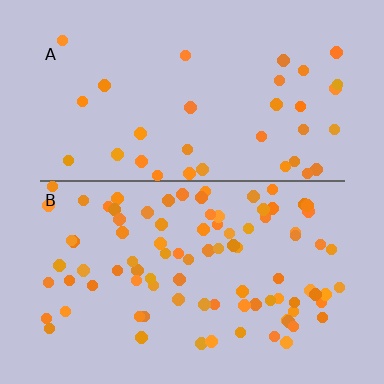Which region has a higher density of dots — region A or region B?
B (the bottom).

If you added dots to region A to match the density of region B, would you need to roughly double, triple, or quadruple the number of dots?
Approximately triple.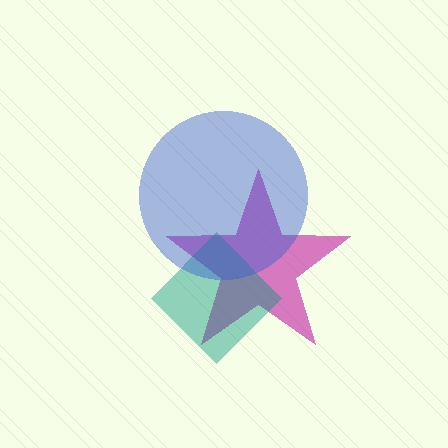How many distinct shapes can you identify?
There are 3 distinct shapes: a magenta star, a teal diamond, a blue circle.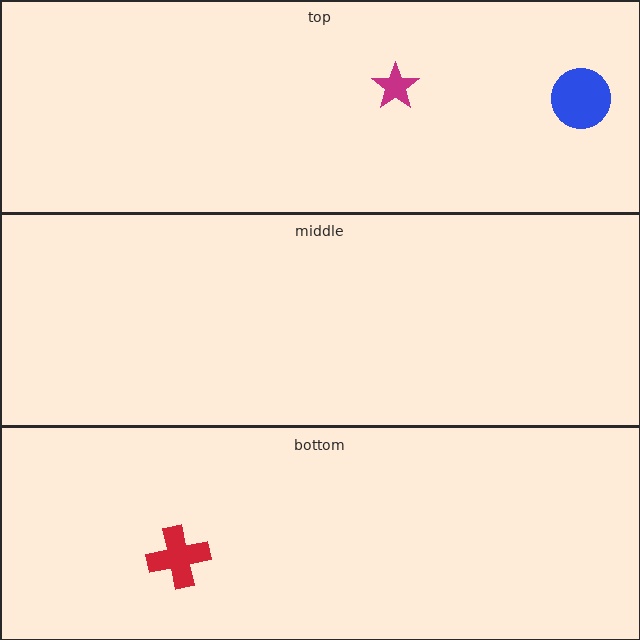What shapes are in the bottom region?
The red cross.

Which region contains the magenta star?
The top region.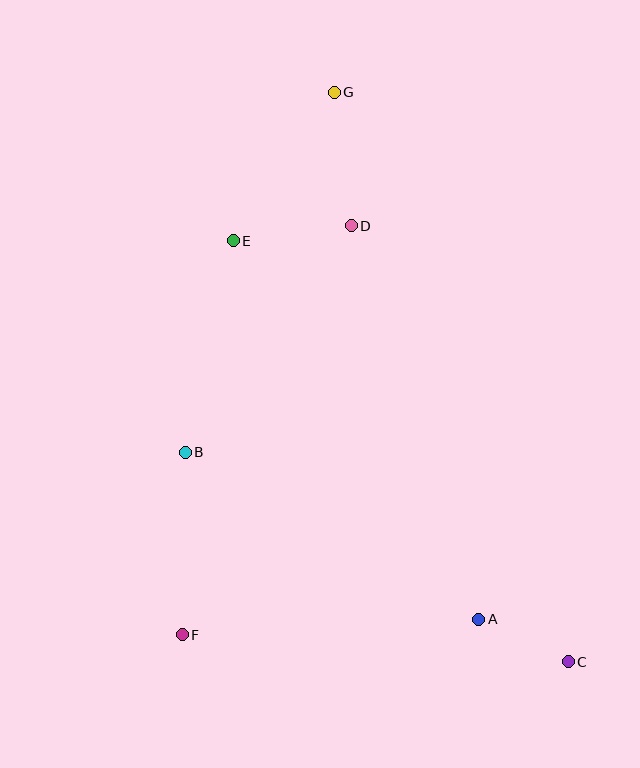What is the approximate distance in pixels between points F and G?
The distance between F and G is approximately 564 pixels.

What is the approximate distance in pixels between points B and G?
The distance between B and G is approximately 390 pixels.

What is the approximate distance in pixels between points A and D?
The distance between A and D is approximately 414 pixels.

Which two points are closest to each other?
Points A and C are closest to each other.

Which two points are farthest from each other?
Points C and G are farthest from each other.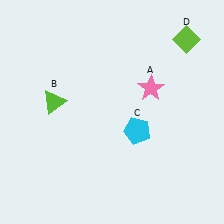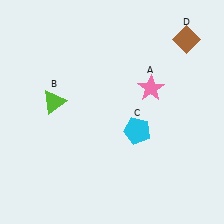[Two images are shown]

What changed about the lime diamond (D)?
In Image 1, D is lime. In Image 2, it changed to brown.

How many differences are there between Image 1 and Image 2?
There is 1 difference between the two images.